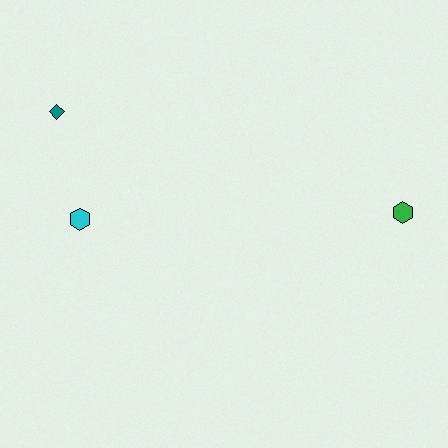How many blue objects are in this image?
There are no blue objects.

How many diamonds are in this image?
There is 1 diamond.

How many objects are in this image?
There are 3 objects.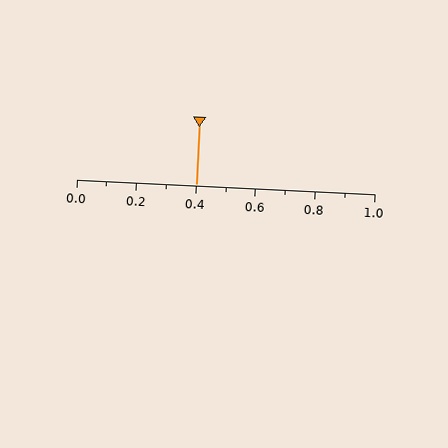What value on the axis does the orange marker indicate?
The marker indicates approximately 0.4.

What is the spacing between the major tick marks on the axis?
The major ticks are spaced 0.2 apart.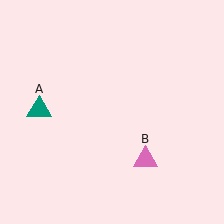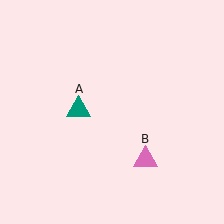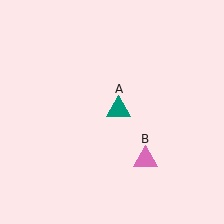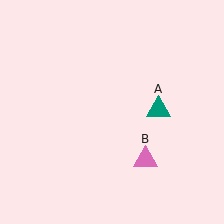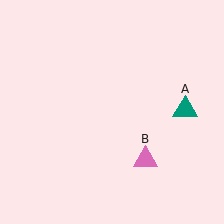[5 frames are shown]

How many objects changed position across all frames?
1 object changed position: teal triangle (object A).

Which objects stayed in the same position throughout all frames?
Pink triangle (object B) remained stationary.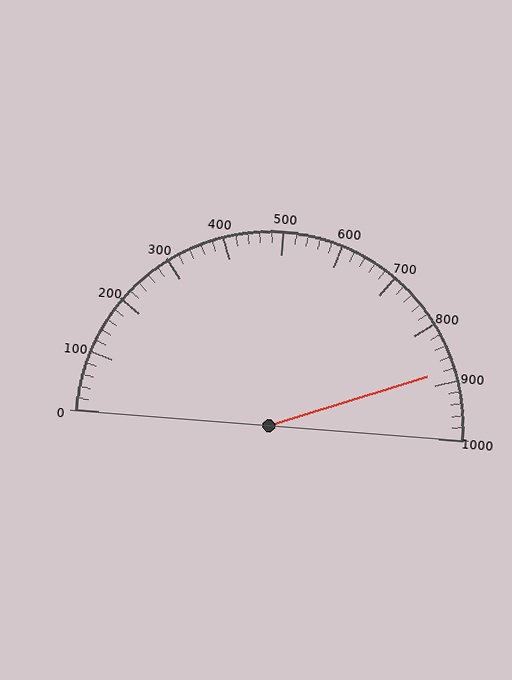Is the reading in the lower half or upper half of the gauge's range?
The reading is in the upper half of the range (0 to 1000).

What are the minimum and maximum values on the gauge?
The gauge ranges from 0 to 1000.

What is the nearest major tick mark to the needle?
The nearest major tick mark is 900.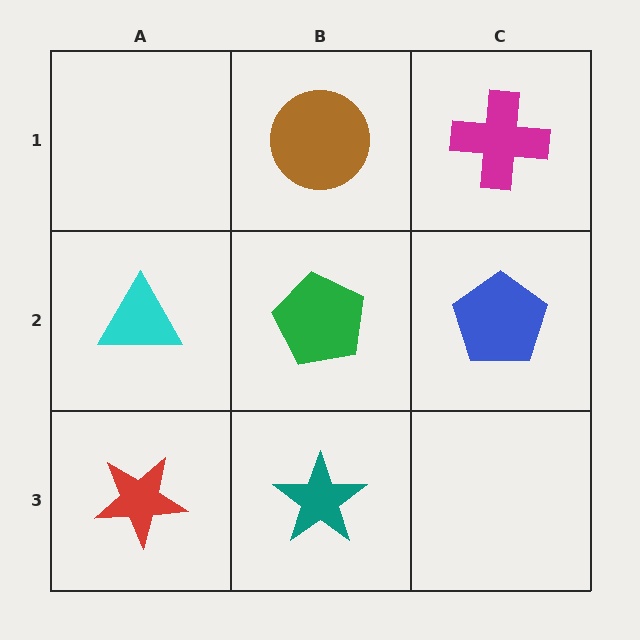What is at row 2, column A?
A cyan triangle.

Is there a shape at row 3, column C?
No, that cell is empty.